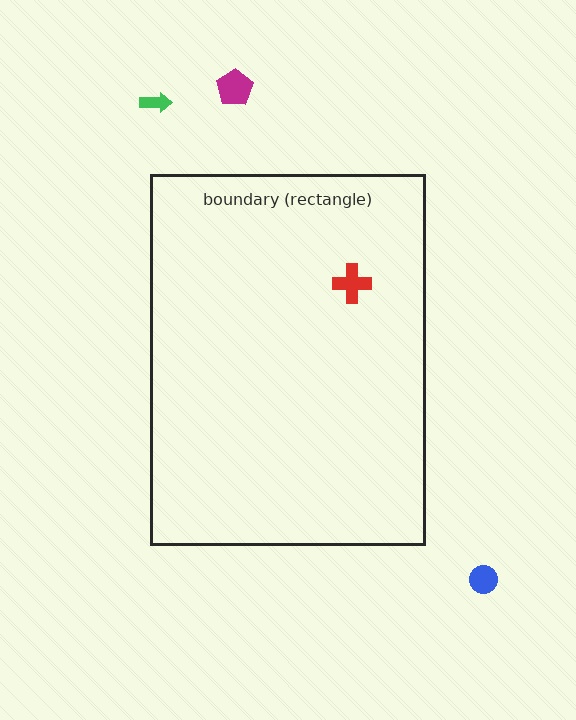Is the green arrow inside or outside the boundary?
Outside.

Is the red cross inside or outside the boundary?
Inside.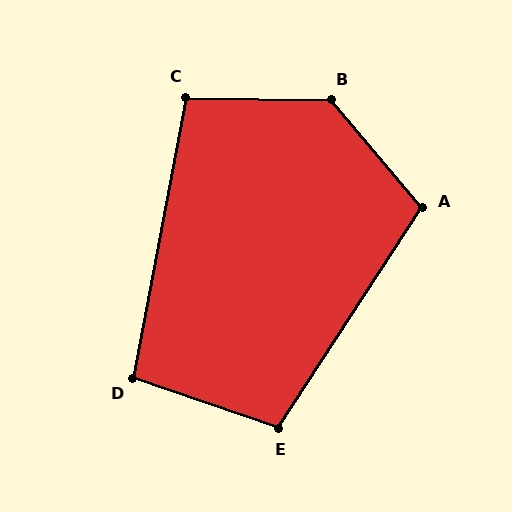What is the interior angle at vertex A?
Approximately 107 degrees (obtuse).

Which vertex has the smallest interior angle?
D, at approximately 98 degrees.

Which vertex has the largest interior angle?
B, at approximately 131 degrees.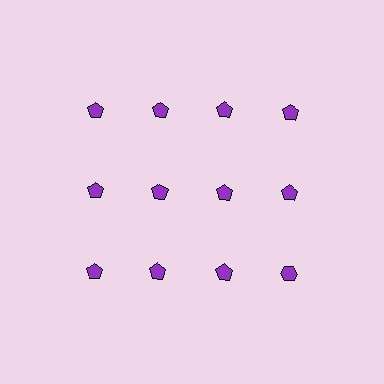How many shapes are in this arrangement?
There are 12 shapes arranged in a grid pattern.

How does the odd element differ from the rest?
It has a different shape: hexagon instead of pentagon.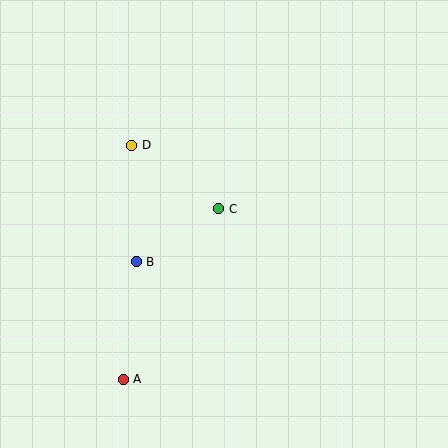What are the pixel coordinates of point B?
Point B is at (136, 262).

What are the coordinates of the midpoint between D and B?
The midpoint between D and B is at (134, 203).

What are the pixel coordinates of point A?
Point A is at (123, 379).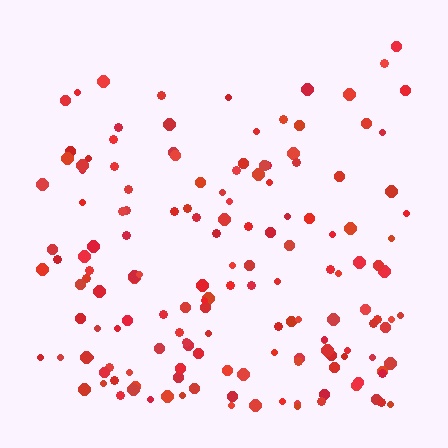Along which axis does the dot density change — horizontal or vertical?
Vertical.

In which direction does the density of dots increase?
From top to bottom, with the bottom side densest.